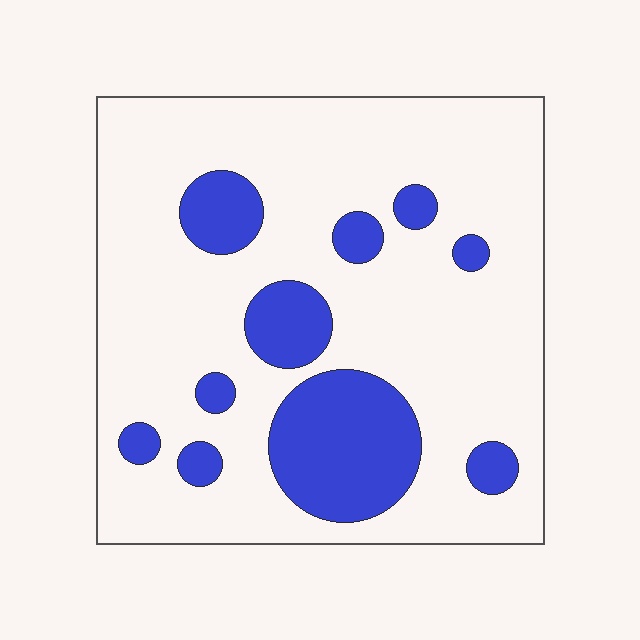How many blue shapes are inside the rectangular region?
10.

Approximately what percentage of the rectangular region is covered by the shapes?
Approximately 20%.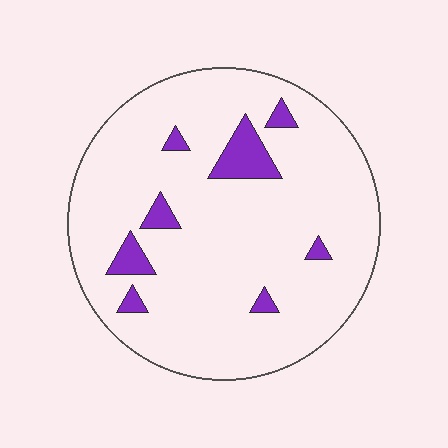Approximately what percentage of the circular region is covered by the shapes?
Approximately 10%.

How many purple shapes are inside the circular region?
8.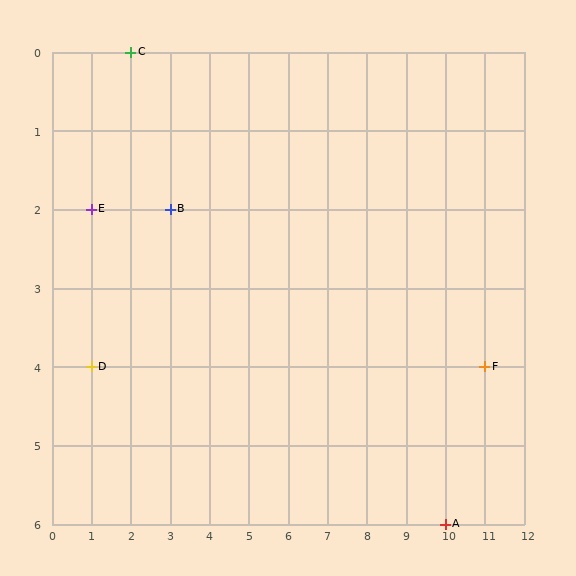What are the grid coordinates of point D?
Point D is at grid coordinates (1, 4).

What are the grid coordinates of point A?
Point A is at grid coordinates (10, 6).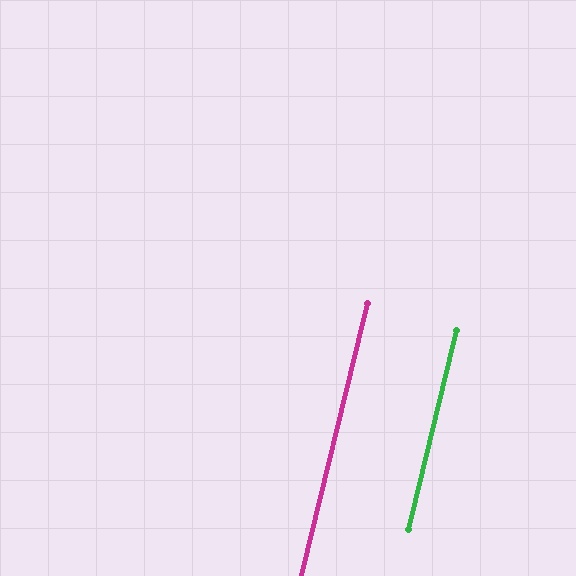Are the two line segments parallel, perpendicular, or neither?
Parallel — their directions differ by only 0.1°.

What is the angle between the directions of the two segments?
Approximately 0 degrees.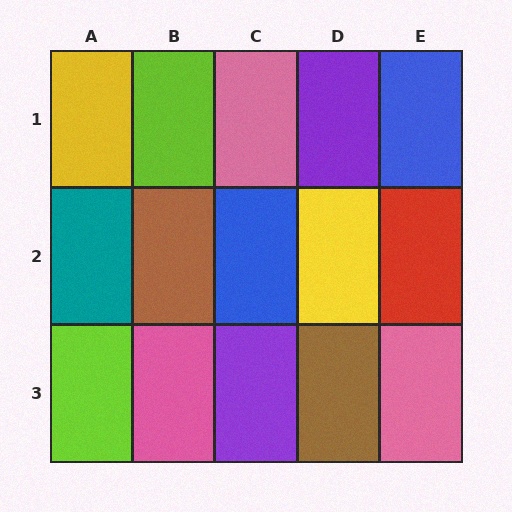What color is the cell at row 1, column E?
Blue.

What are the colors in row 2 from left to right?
Teal, brown, blue, yellow, red.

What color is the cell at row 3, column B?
Pink.